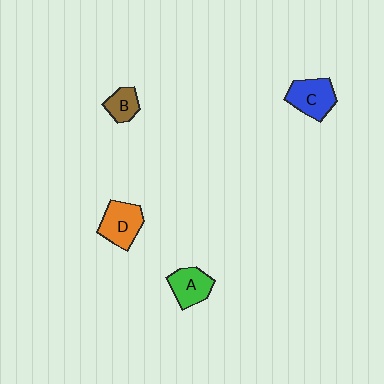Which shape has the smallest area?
Shape B (brown).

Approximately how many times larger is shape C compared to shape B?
Approximately 1.7 times.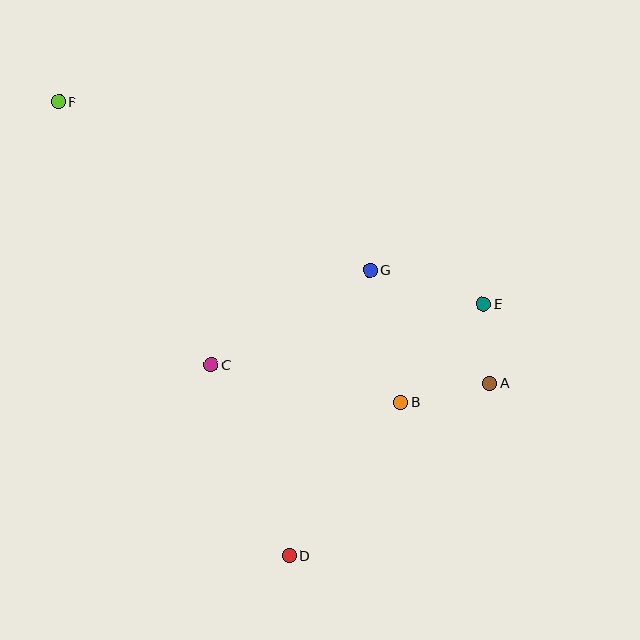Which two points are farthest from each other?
Points A and F are farthest from each other.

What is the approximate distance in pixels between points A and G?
The distance between A and G is approximately 165 pixels.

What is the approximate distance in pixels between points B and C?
The distance between B and C is approximately 193 pixels.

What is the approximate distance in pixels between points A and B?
The distance between A and B is approximately 91 pixels.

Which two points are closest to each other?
Points A and E are closest to each other.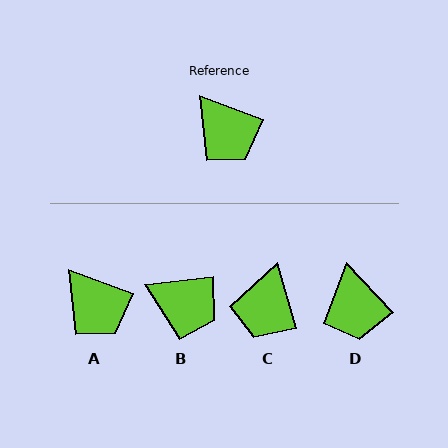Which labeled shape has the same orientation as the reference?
A.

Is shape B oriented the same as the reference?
No, it is off by about 27 degrees.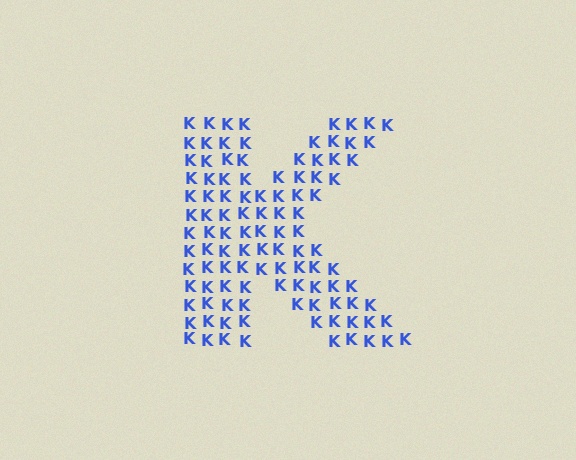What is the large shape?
The large shape is the letter K.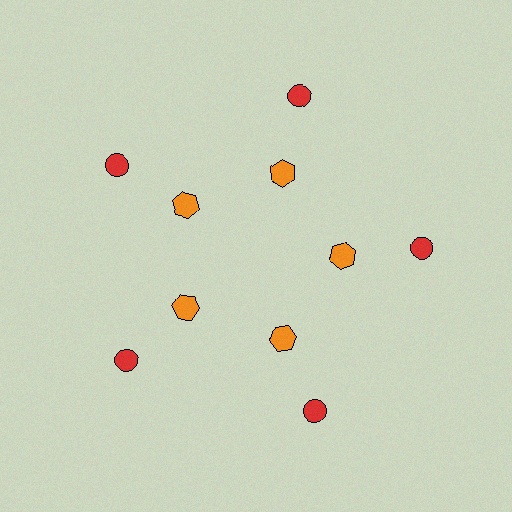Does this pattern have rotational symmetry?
Yes, this pattern has 5-fold rotational symmetry. It looks the same after rotating 72 degrees around the center.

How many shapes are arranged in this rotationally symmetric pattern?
There are 10 shapes, arranged in 5 groups of 2.